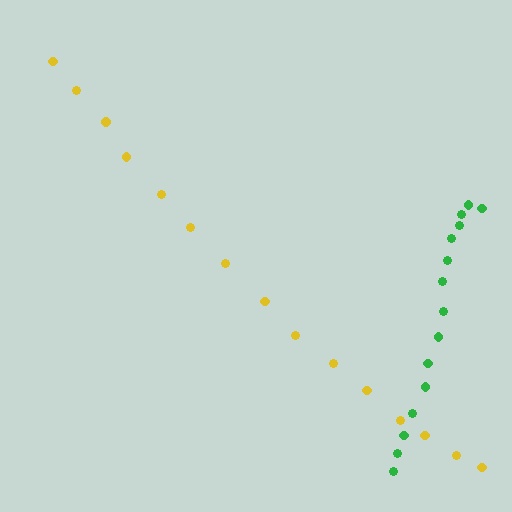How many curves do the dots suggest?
There are 2 distinct paths.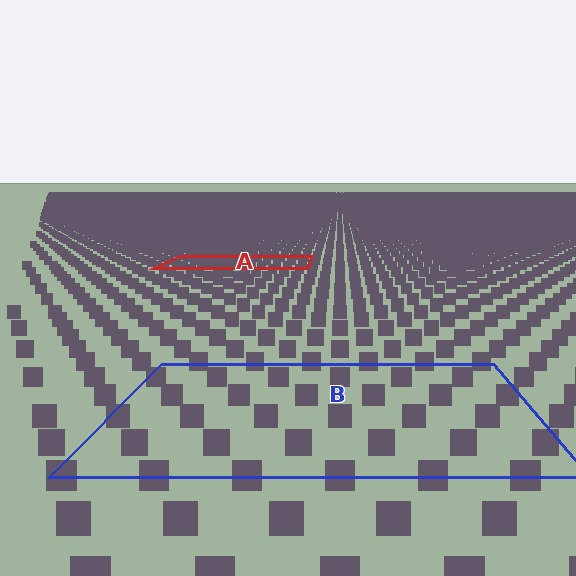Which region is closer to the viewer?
Region B is closer. The texture elements there are larger and more spread out.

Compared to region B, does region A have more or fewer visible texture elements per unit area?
Region A has more texture elements per unit area — they are packed more densely because it is farther away.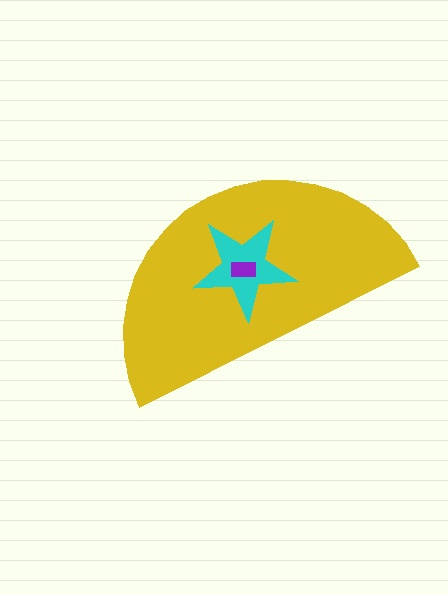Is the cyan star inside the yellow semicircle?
Yes.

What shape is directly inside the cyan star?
The purple rectangle.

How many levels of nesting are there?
3.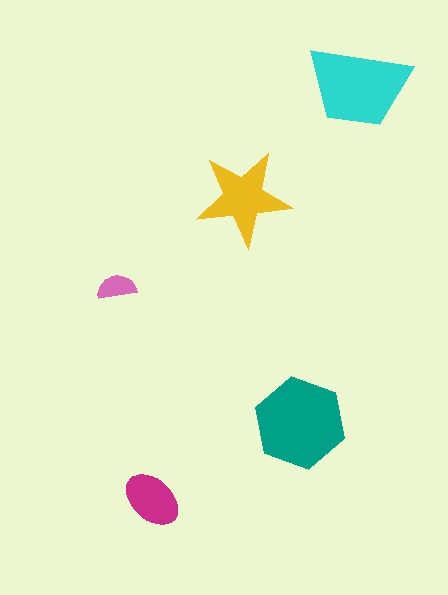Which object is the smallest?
The pink semicircle.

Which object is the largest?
The teal hexagon.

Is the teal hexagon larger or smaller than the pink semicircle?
Larger.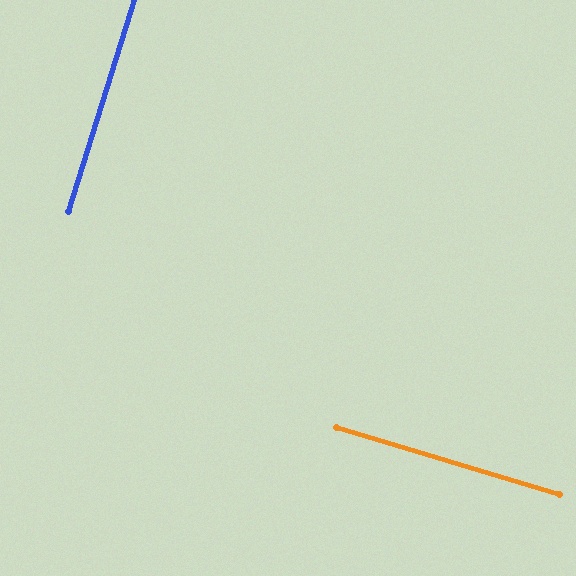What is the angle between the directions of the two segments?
Approximately 89 degrees.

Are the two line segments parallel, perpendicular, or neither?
Perpendicular — they meet at approximately 89°.